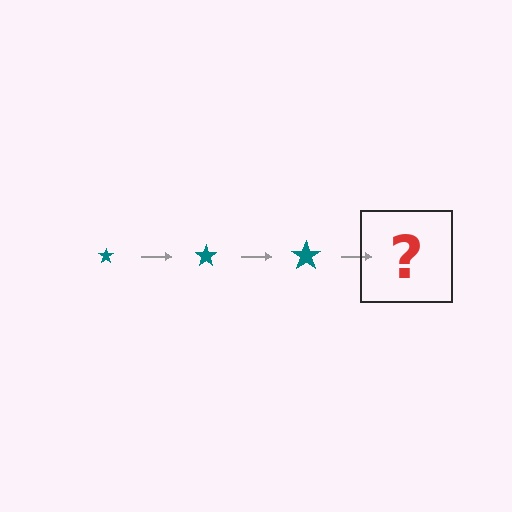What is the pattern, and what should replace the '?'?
The pattern is that the star gets progressively larger each step. The '?' should be a teal star, larger than the previous one.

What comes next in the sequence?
The next element should be a teal star, larger than the previous one.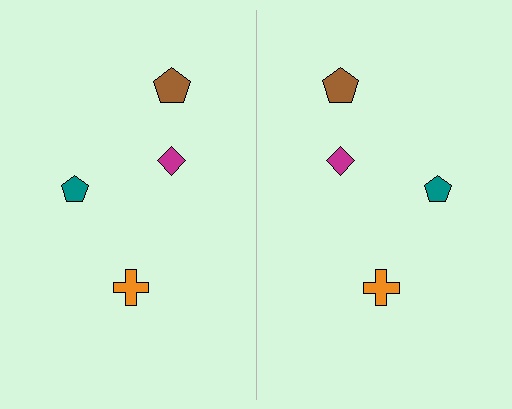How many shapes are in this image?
There are 8 shapes in this image.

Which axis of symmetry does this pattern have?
The pattern has a vertical axis of symmetry running through the center of the image.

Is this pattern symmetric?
Yes, this pattern has bilateral (reflection) symmetry.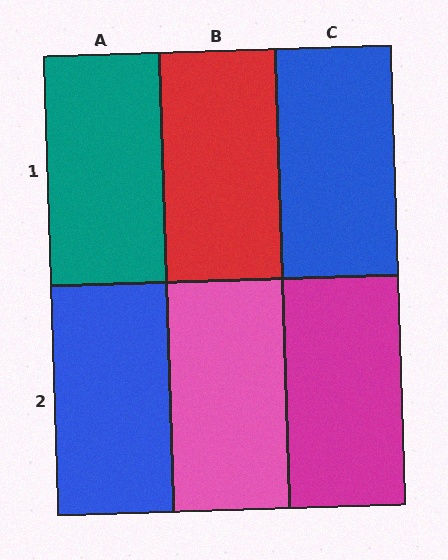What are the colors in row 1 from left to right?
Teal, red, blue.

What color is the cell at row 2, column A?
Blue.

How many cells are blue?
2 cells are blue.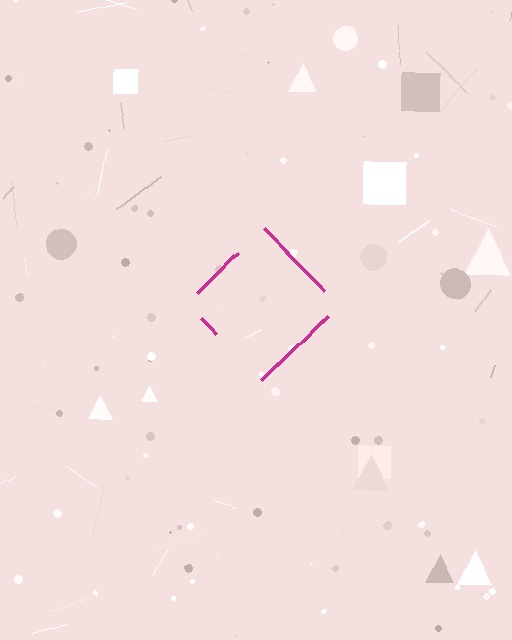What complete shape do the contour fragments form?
The contour fragments form a diamond.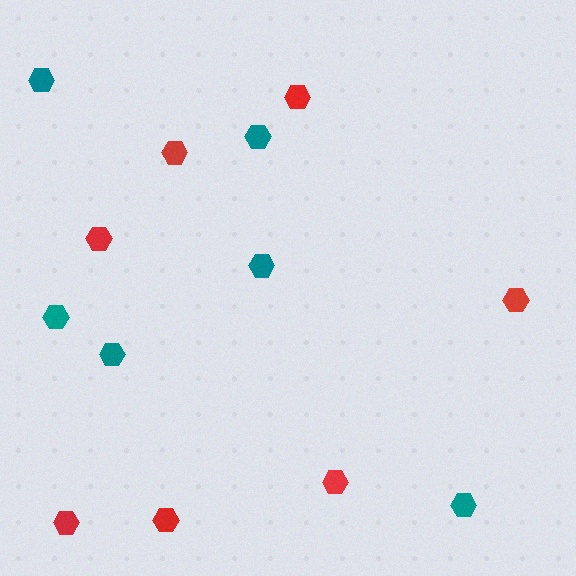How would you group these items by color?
There are 2 groups: one group of red hexagons (7) and one group of teal hexagons (6).